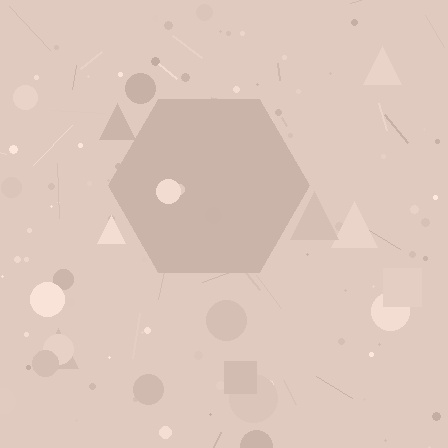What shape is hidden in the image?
A hexagon is hidden in the image.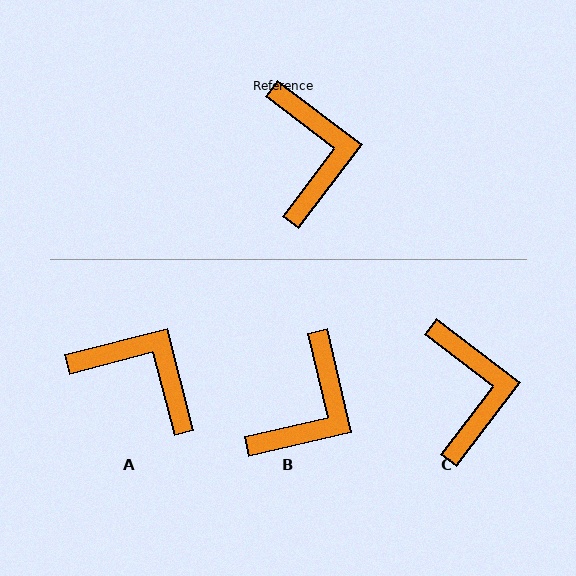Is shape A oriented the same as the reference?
No, it is off by about 52 degrees.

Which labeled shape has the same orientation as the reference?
C.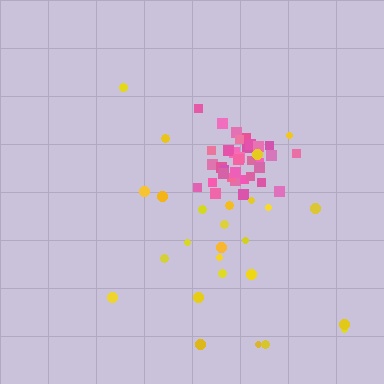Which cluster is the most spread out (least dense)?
Yellow.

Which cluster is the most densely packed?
Pink.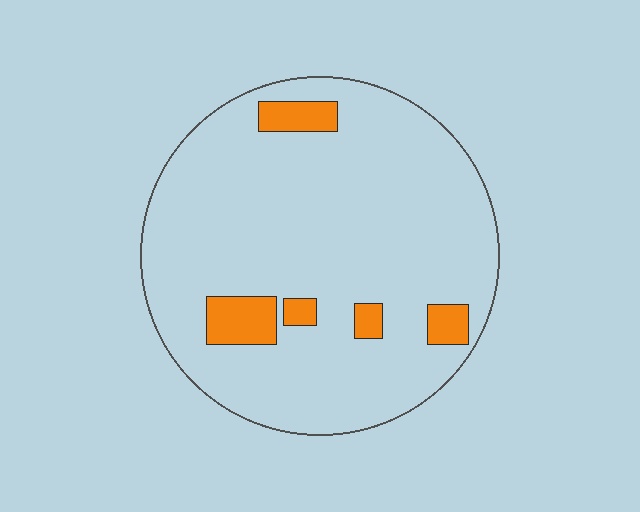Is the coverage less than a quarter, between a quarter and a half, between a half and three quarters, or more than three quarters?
Less than a quarter.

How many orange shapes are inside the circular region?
5.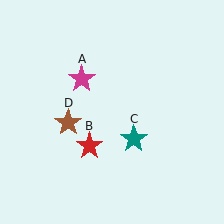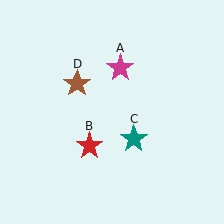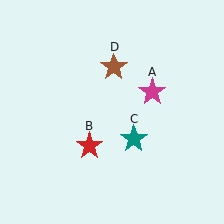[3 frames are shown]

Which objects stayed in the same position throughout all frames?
Red star (object B) and teal star (object C) remained stationary.